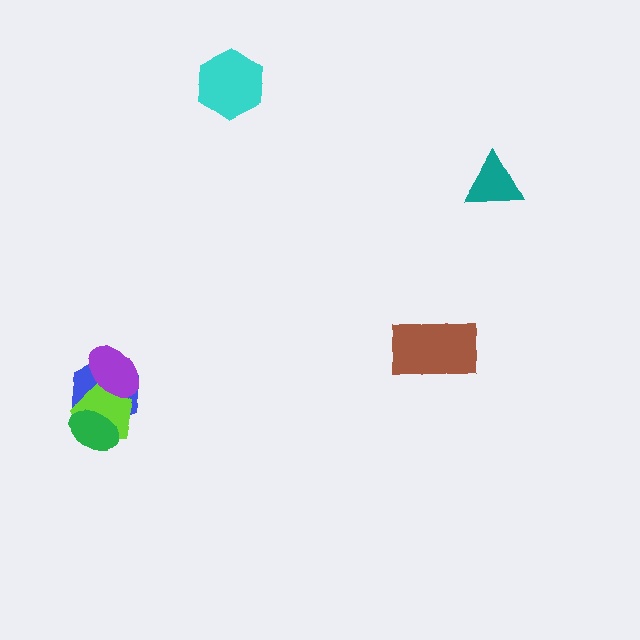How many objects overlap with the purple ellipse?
2 objects overlap with the purple ellipse.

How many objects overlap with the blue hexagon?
3 objects overlap with the blue hexagon.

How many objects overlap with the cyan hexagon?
0 objects overlap with the cyan hexagon.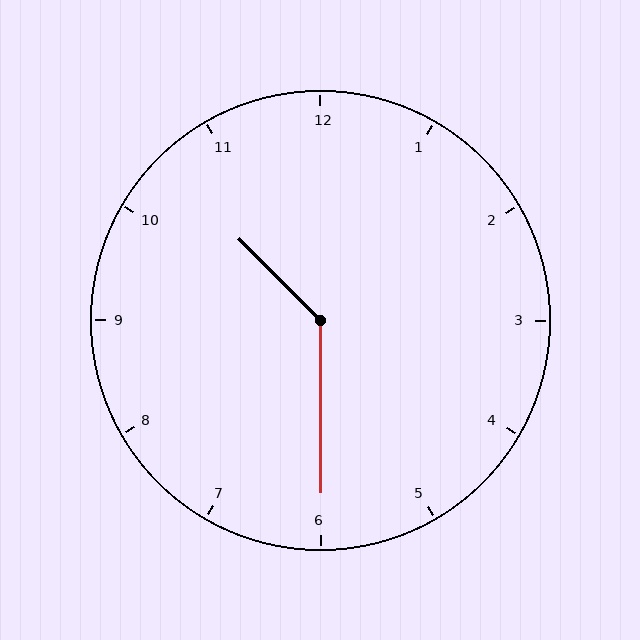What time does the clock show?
10:30.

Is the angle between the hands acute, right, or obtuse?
It is obtuse.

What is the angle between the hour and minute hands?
Approximately 135 degrees.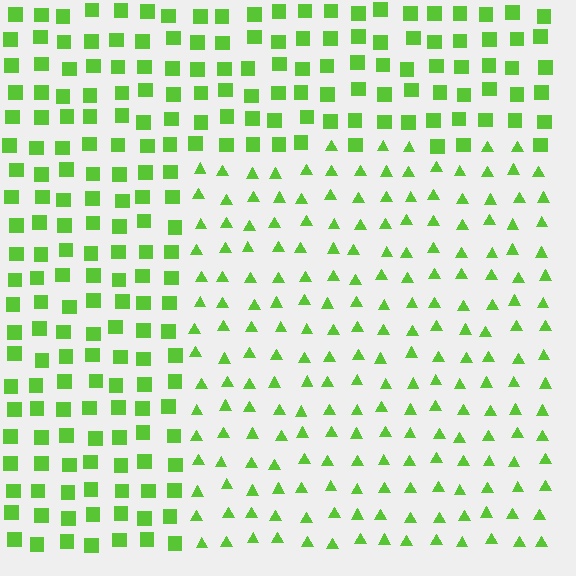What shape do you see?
I see a rectangle.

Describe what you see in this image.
The image is filled with small lime elements arranged in a uniform grid. A rectangle-shaped region contains triangles, while the surrounding area contains squares. The boundary is defined purely by the change in element shape.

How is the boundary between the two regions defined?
The boundary is defined by a change in element shape: triangles inside vs. squares outside. All elements share the same color and spacing.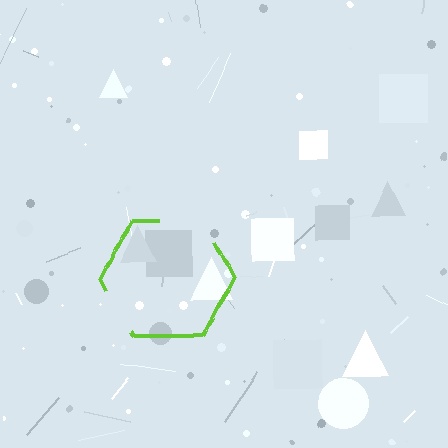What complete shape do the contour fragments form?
The contour fragments form a hexagon.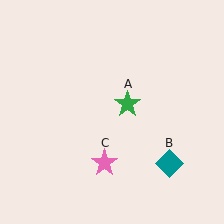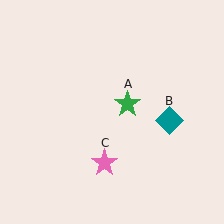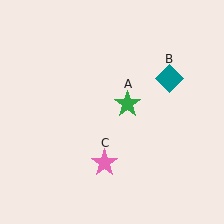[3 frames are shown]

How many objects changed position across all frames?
1 object changed position: teal diamond (object B).